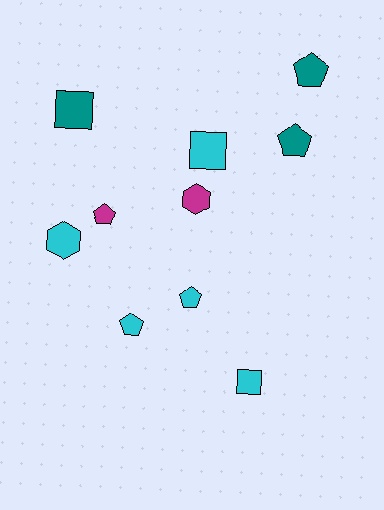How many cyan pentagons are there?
There are 2 cyan pentagons.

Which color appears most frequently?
Cyan, with 5 objects.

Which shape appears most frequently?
Pentagon, with 5 objects.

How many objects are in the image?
There are 10 objects.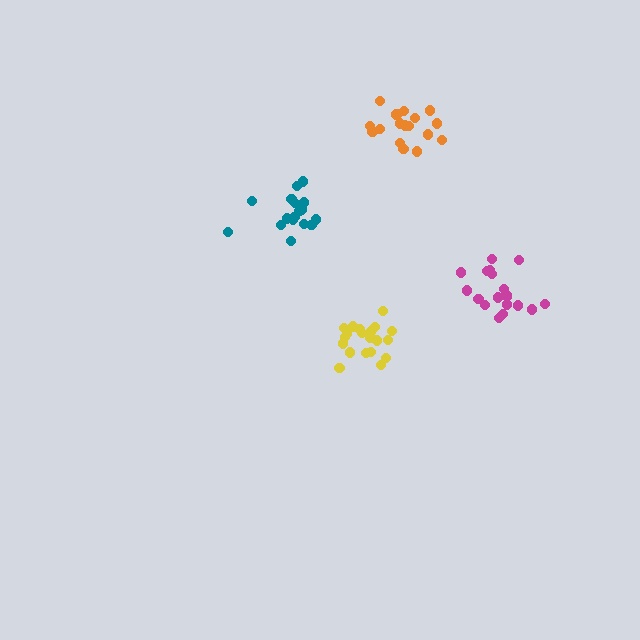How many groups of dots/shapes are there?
There are 4 groups.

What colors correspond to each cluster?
The clusters are colored: orange, teal, yellow, magenta.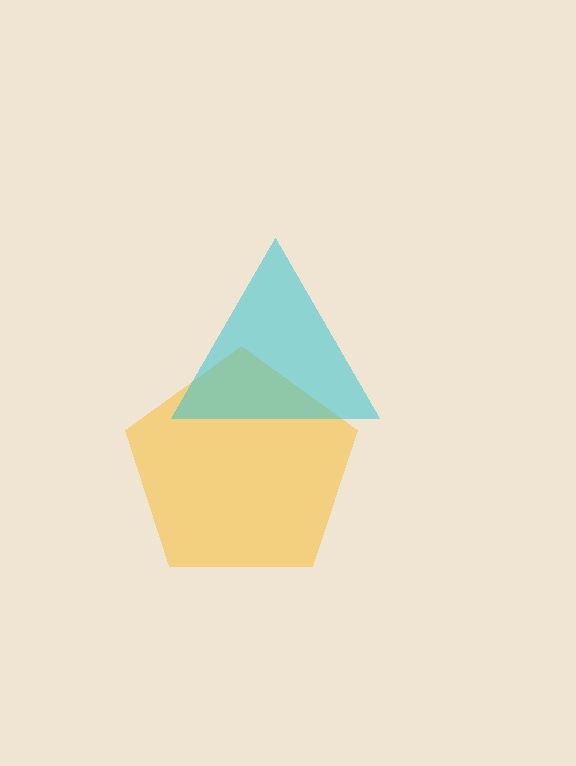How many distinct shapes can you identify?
There are 2 distinct shapes: a yellow pentagon, a cyan triangle.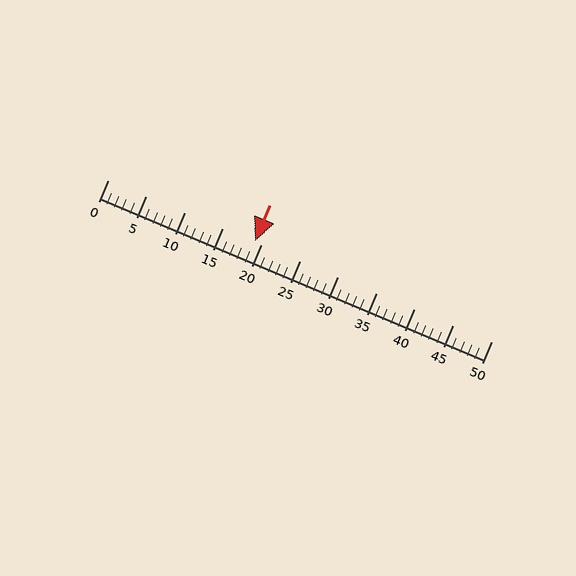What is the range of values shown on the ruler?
The ruler shows values from 0 to 50.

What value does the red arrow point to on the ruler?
The red arrow points to approximately 19.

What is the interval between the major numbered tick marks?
The major tick marks are spaced 5 units apart.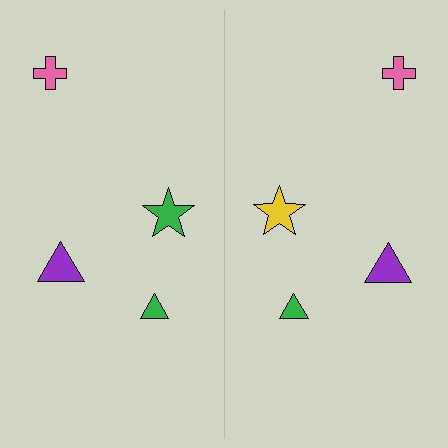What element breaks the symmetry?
The yellow star on the right side breaks the symmetry — its mirror counterpart is green.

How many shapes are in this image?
There are 8 shapes in this image.